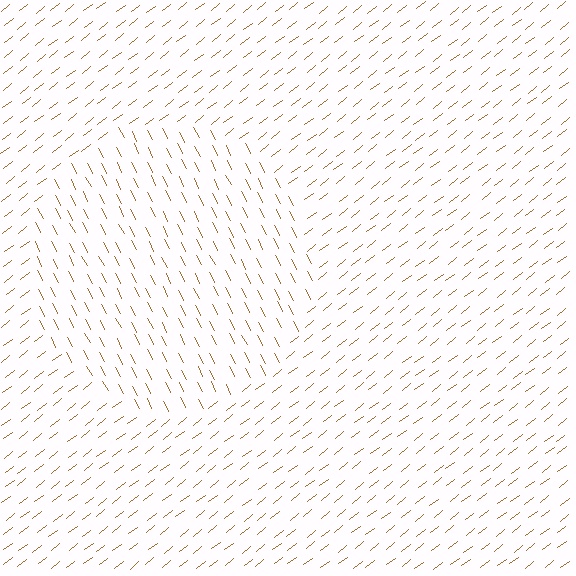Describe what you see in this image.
The image is filled with small brown line segments. A circle region in the image has lines oriented differently from the surrounding lines, creating a visible texture boundary.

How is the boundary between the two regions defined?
The boundary is defined purely by a change in line orientation (approximately 79 degrees difference). All lines are the same color and thickness.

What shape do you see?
I see a circle.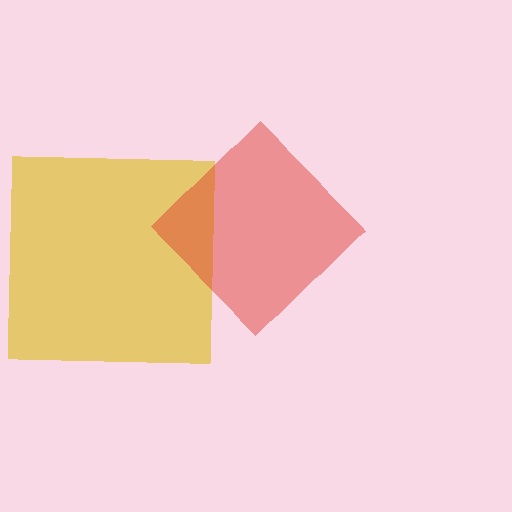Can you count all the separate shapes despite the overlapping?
Yes, there are 2 separate shapes.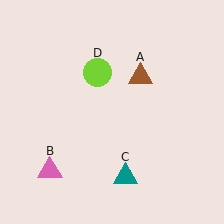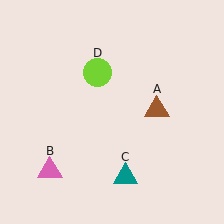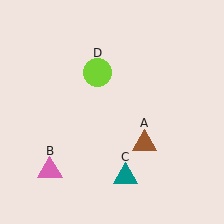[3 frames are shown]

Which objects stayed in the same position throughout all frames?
Pink triangle (object B) and teal triangle (object C) and lime circle (object D) remained stationary.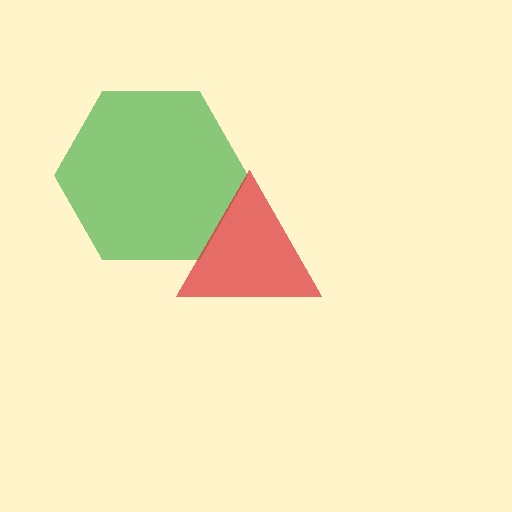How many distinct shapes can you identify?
There are 2 distinct shapes: a green hexagon, a red triangle.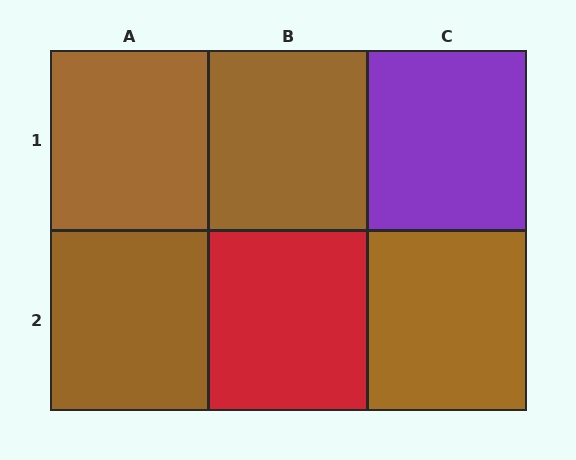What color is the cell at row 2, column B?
Red.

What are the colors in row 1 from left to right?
Brown, brown, purple.